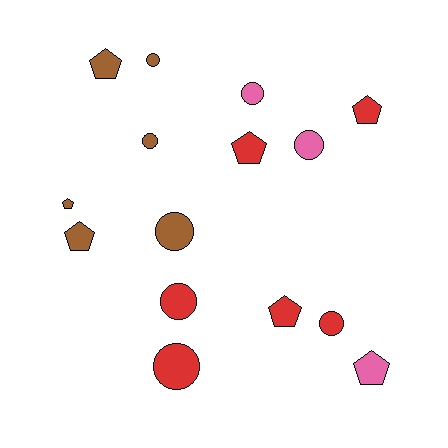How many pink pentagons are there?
There is 1 pink pentagon.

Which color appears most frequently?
Brown, with 6 objects.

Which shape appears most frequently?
Circle, with 8 objects.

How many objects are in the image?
There are 15 objects.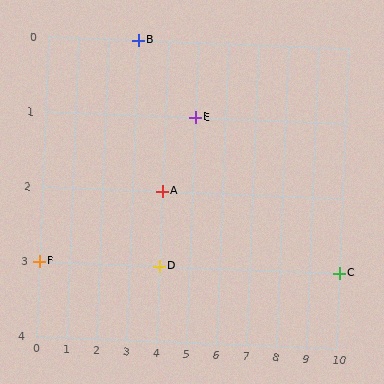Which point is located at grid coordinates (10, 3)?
Point C is at (10, 3).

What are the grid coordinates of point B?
Point B is at grid coordinates (3, 0).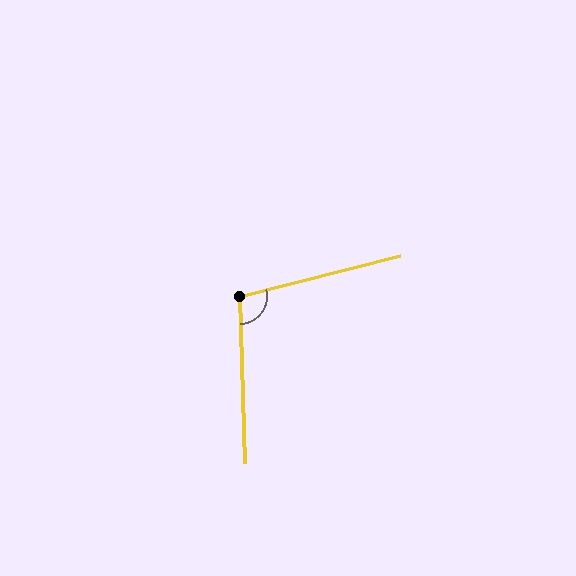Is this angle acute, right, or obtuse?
It is obtuse.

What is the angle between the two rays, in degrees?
Approximately 103 degrees.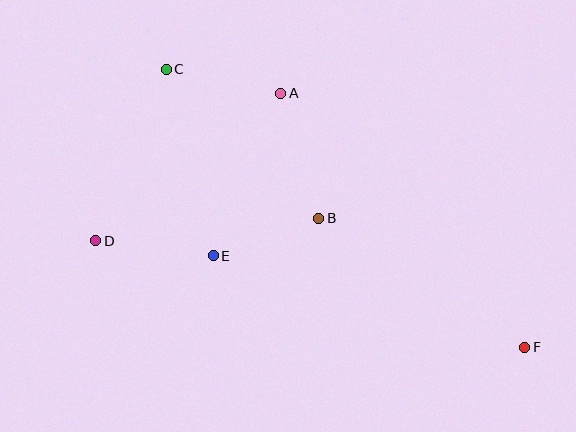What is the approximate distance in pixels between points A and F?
The distance between A and F is approximately 352 pixels.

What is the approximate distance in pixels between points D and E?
The distance between D and E is approximately 118 pixels.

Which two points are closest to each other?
Points B and E are closest to each other.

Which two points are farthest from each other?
Points C and F are farthest from each other.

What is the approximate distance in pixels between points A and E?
The distance between A and E is approximately 176 pixels.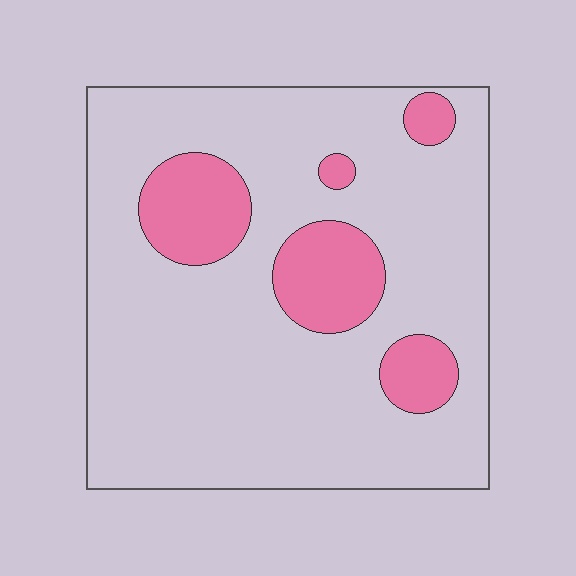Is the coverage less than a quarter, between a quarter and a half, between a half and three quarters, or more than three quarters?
Less than a quarter.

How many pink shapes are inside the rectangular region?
5.